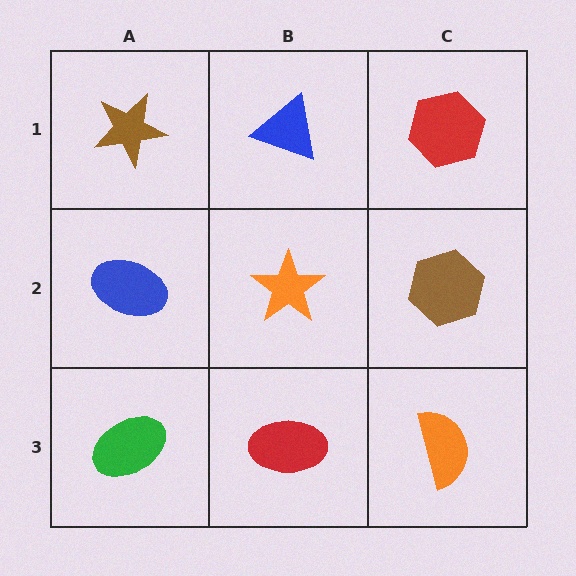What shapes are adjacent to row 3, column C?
A brown hexagon (row 2, column C), a red ellipse (row 3, column B).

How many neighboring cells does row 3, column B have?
3.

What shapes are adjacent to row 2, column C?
A red hexagon (row 1, column C), an orange semicircle (row 3, column C), an orange star (row 2, column B).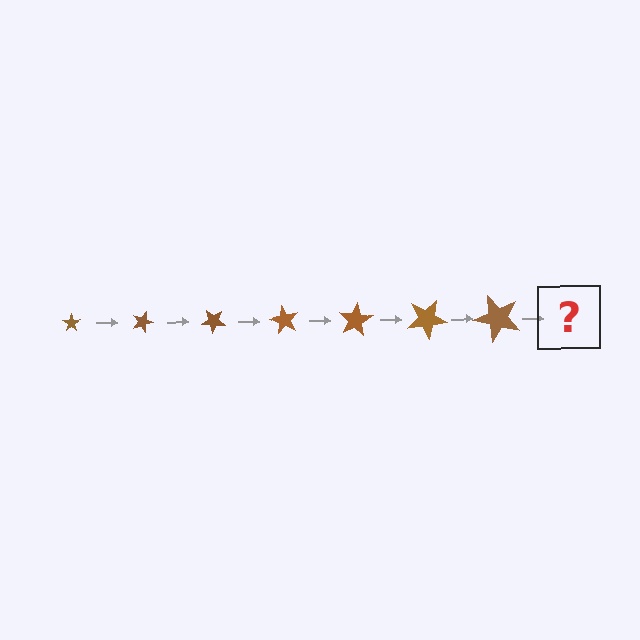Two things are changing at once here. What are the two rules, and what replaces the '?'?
The two rules are that the star grows larger each step and it rotates 20 degrees each step. The '?' should be a star, larger than the previous one and rotated 140 degrees from the start.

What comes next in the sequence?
The next element should be a star, larger than the previous one and rotated 140 degrees from the start.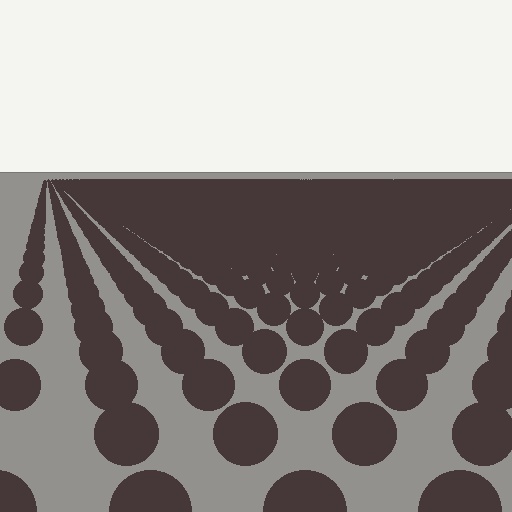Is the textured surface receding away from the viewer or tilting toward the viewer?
The surface is receding away from the viewer. Texture elements get smaller and denser toward the top.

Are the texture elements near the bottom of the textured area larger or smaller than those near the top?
Larger. Near the bottom, elements are closer to the viewer and appear at a bigger on-screen size.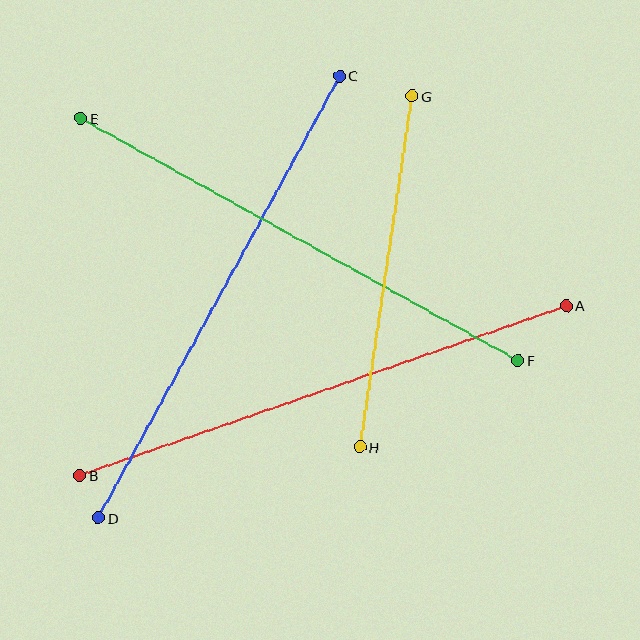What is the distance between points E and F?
The distance is approximately 499 pixels.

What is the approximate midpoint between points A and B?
The midpoint is at approximately (323, 391) pixels.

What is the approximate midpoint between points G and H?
The midpoint is at approximately (386, 272) pixels.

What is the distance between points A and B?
The distance is approximately 515 pixels.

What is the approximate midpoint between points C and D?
The midpoint is at approximately (219, 297) pixels.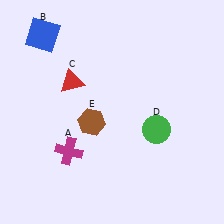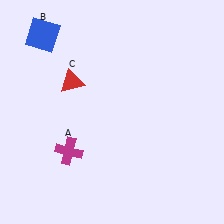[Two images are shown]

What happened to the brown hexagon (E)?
The brown hexagon (E) was removed in Image 2. It was in the bottom-left area of Image 1.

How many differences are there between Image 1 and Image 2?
There are 2 differences between the two images.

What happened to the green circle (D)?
The green circle (D) was removed in Image 2. It was in the bottom-right area of Image 1.